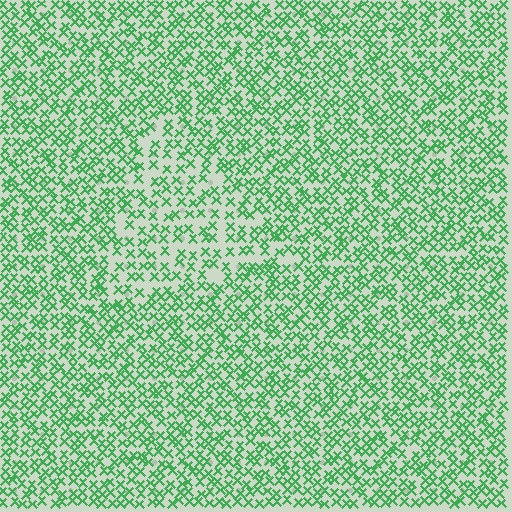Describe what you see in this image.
The image contains small green elements arranged at two different densities. A triangle-shaped region is visible where the elements are less densely packed than the surrounding area.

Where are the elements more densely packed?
The elements are more densely packed outside the triangle boundary.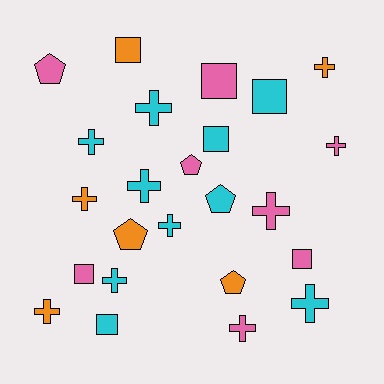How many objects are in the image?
There are 24 objects.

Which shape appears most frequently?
Cross, with 12 objects.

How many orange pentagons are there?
There are 2 orange pentagons.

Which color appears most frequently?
Cyan, with 10 objects.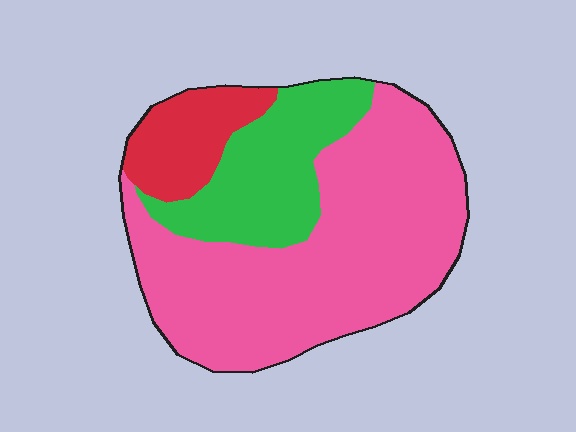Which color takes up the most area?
Pink, at roughly 65%.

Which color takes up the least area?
Red, at roughly 15%.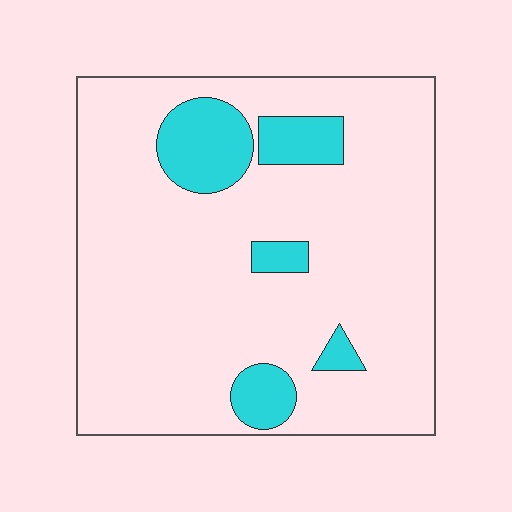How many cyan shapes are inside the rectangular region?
5.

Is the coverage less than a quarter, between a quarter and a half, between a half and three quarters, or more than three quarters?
Less than a quarter.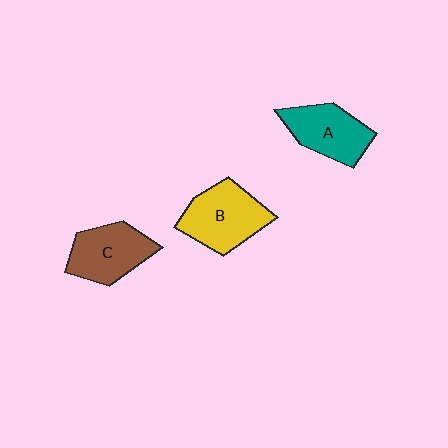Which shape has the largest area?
Shape B (yellow).